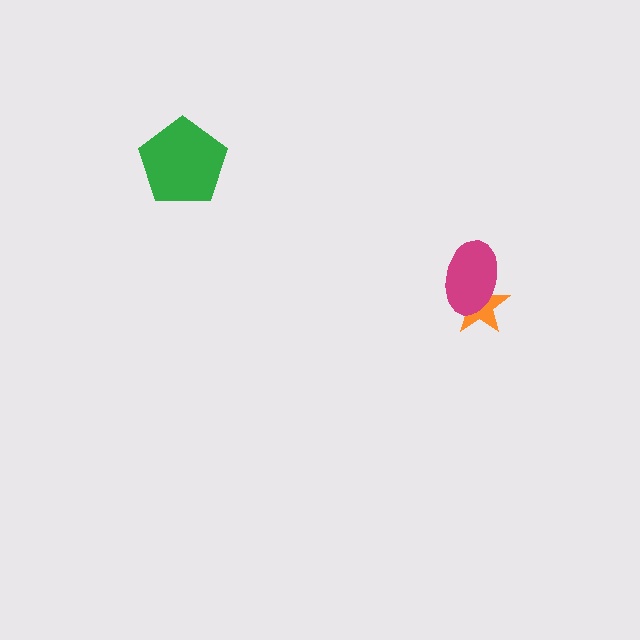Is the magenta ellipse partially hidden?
No, no other shape covers it.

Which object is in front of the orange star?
The magenta ellipse is in front of the orange star.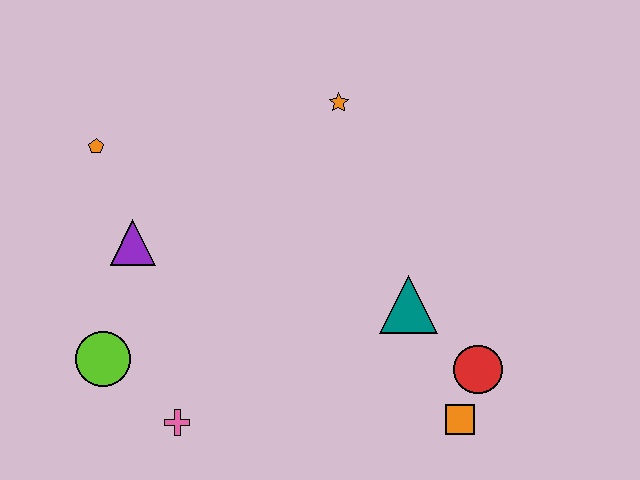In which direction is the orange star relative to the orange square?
The orange star is above the orange square.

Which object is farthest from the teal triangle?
The orange pentagon is farthest from the teal triangle.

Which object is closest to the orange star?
The teal triangle is closest to the orange star.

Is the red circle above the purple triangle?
No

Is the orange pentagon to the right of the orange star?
No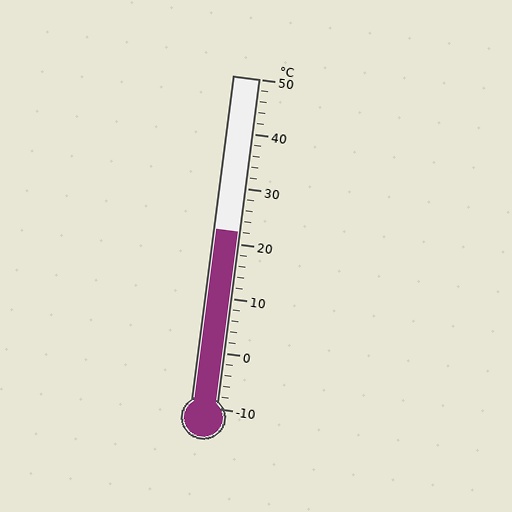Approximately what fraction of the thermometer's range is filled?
The thermometer is filled to approximately 55% of its range.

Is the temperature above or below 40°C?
The temperature is below 40°C.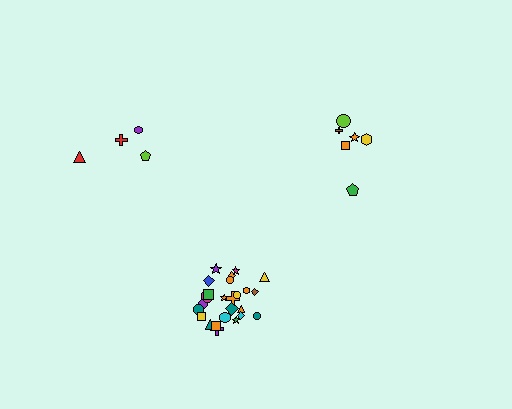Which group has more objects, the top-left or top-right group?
The top-right group.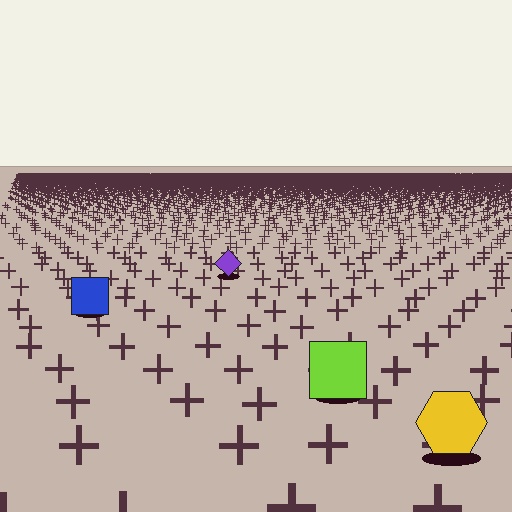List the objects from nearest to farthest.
From nearest to farthest: the yellow hexagon, the lime square, the blue square, the purple diamond.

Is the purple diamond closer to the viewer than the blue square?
No. The blue square is closer — you can tell from the texture gradient: the ground texture is coarser near it.